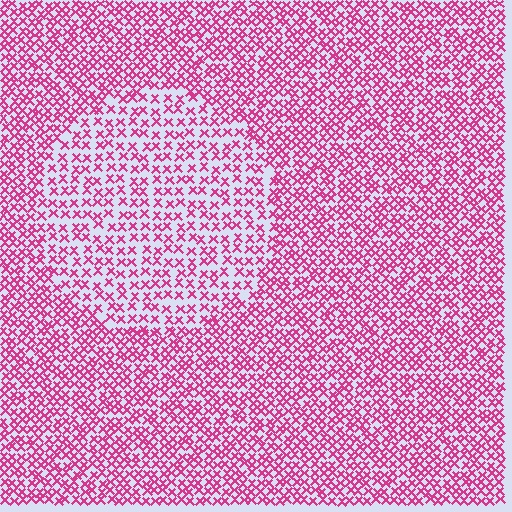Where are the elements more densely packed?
The elements are more densely packed outside the circle boundary.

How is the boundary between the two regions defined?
The boundary is defined by a change in element density (approximately 1.7x ratio). All elements are the same color, size, and shape.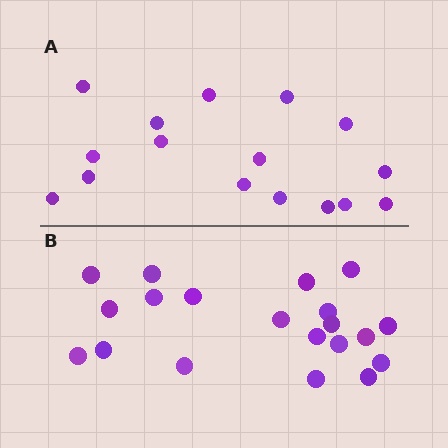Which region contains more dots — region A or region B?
Region B (the bottom region) has more dots.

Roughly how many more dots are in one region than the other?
Region B has about 4 more dots than region A.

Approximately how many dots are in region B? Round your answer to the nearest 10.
About 20 dots.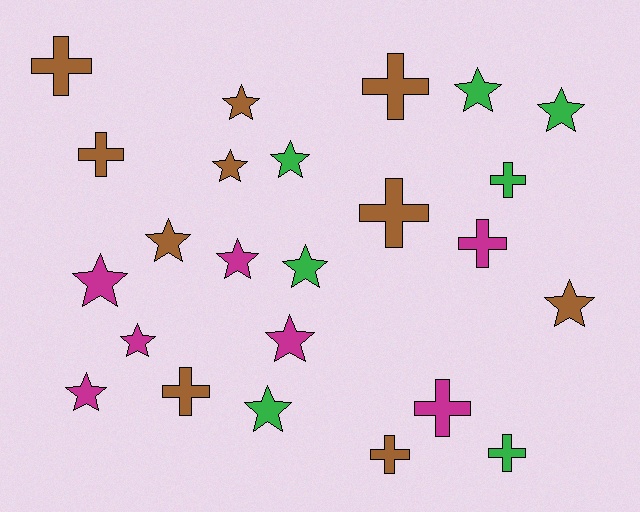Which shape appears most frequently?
Star, with 14 objects.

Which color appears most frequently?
Brown, with 10 objects.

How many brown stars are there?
There are 4 brown stars.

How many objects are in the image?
There are 24 objects.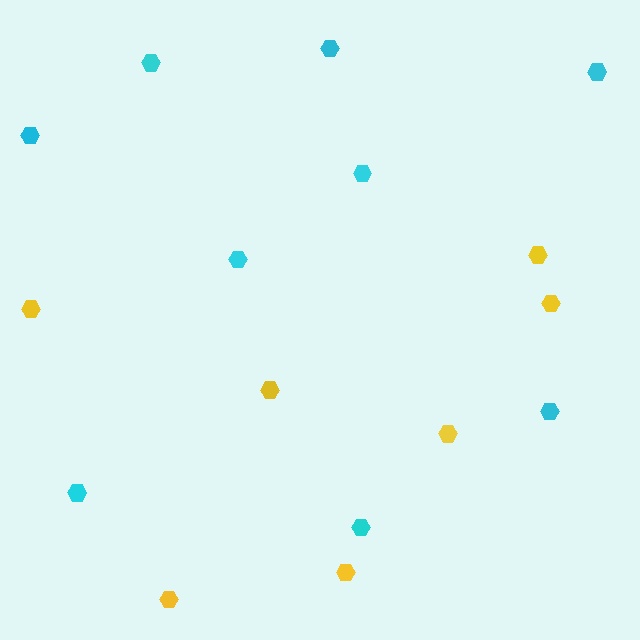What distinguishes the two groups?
There are 2 groups: one group of yellow hexagons (7) and one group of cyan hexagons (9).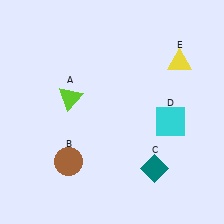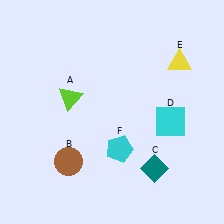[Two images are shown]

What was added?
A cyan pentagon (F) was added in Image 2.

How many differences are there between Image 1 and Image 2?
There is 1 difference between the two images.